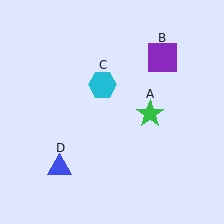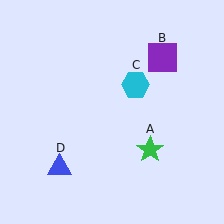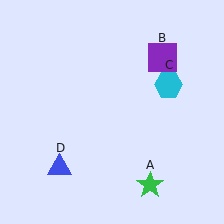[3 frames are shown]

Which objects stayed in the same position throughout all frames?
Purple square (object B) and blue triangle (object D) remained stationary.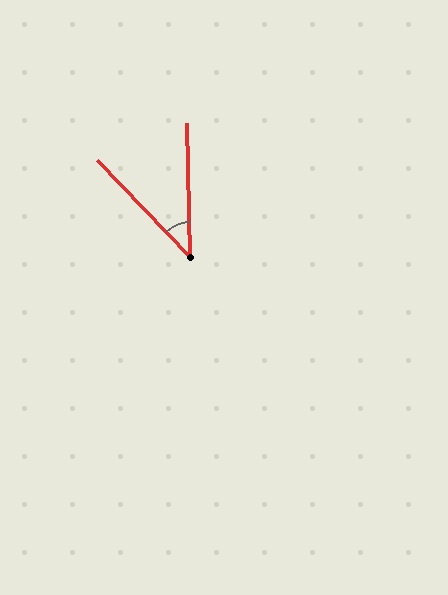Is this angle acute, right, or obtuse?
It is acute.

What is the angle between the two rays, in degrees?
Approximately 43 degrees.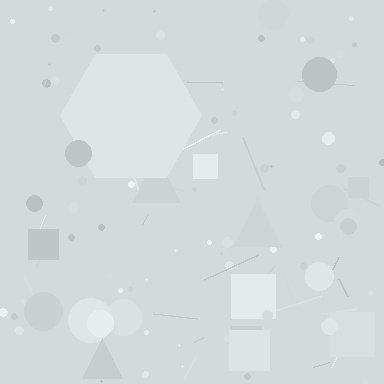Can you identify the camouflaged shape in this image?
The camouflaged shape is a hexagon.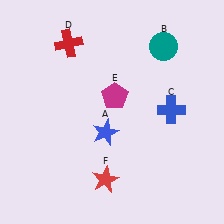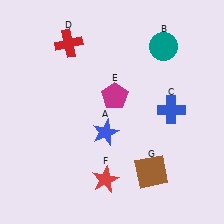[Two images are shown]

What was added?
A brown square (G) was added in Image 2.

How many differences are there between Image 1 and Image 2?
There is 1 difference between the two images.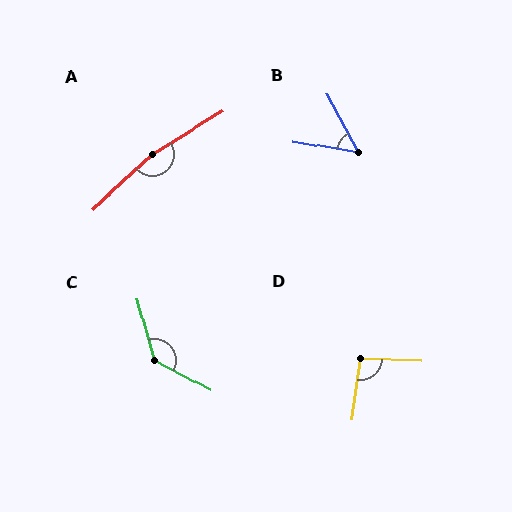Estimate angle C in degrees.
Approximately 133 degrees.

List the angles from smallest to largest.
B (52°), D (95°), C (133°), A (169°).